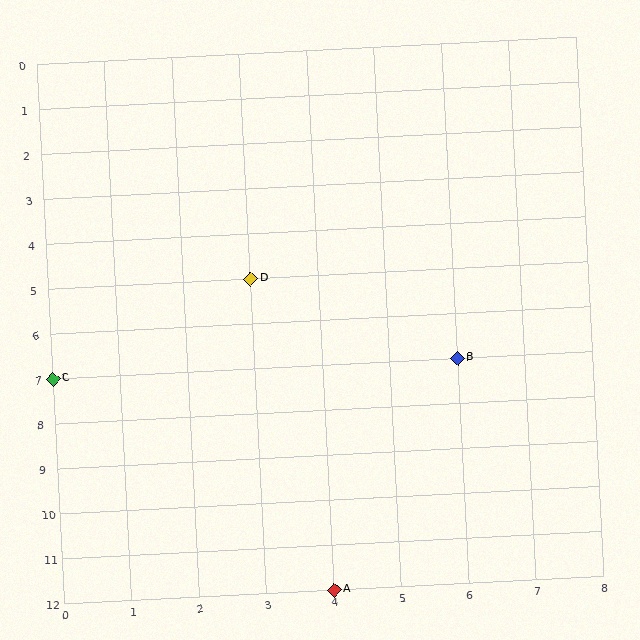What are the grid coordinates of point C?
Point C is at grid coordinates (0, 7).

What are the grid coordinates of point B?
Point B is at grid coordinates (6, 7).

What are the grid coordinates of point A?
Point A is at grid coordinates (4, 12).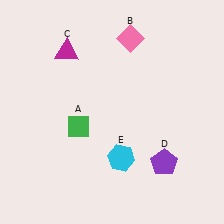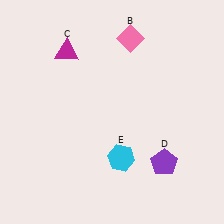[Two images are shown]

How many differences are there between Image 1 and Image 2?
There is 1 difference between the two images.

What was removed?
The green diamond (A) was removed in Image 2.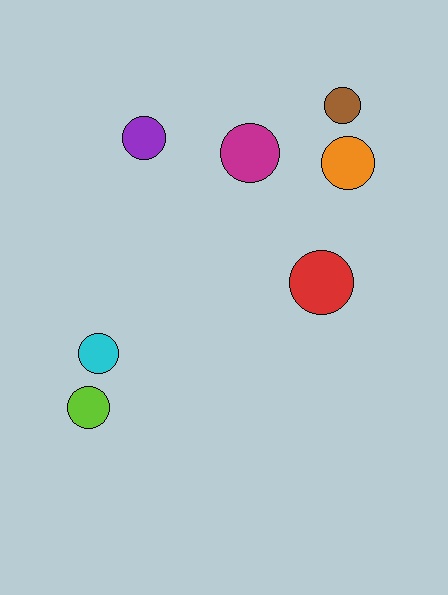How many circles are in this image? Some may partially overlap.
There are 7 circles.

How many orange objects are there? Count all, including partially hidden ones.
There is 1 orange object.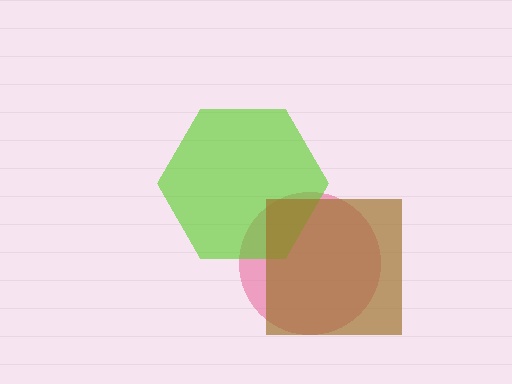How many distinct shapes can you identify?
There are 3 distinct shapes: a pink circle, a lime hexagon, a brown square.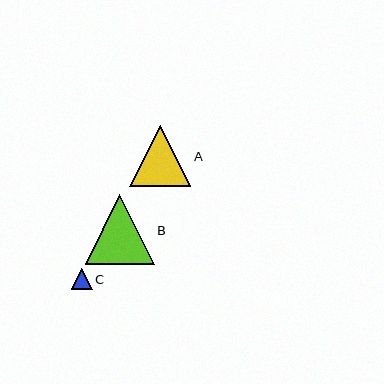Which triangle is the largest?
Triangle B is the largest with a size of approximately 69 pixels.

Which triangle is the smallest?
Triangle C is the smallest with a size of approximately 21 pixels.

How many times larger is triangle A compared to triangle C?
Triangle A is approximately 2.9 times the size of triangle C.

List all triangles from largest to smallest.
From largest to smallest: B, A, C.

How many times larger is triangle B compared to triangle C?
Triangle B is approximately 3.3 times the size of triangle C.